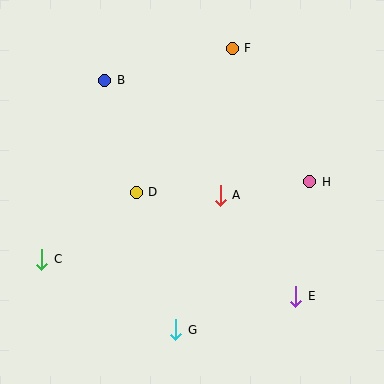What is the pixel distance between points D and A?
The distance between D and A is 84 pixels.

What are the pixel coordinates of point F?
Point F is at (232, 48).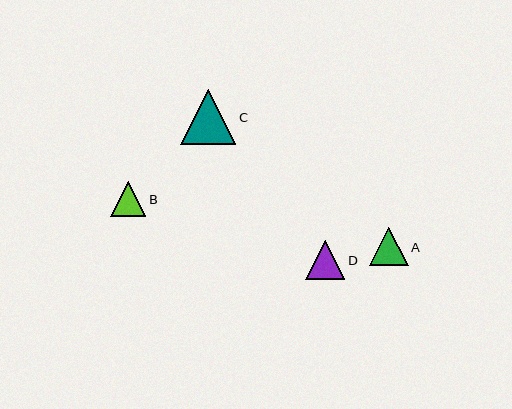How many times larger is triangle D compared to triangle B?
Triangle D is approximately 1.1 times the size of triangle B.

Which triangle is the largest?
Triangle C is the largest with a size of approximately 55 pixels.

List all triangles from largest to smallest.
From largest to smallest: C, D, A, B.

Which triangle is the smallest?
Triangle B is the smallest with a size of approximately 35 pixels.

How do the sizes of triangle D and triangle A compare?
Triangle D and triangle A are approximately the same size.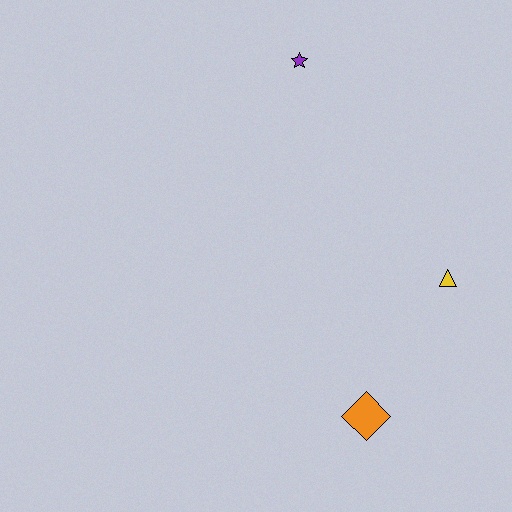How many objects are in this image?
There are 3 objects.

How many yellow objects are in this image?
There is 1 yellow object.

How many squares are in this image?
There are no squares.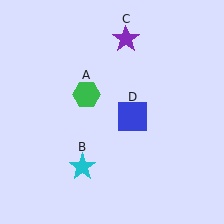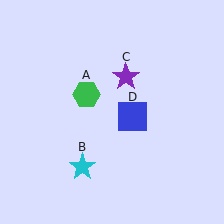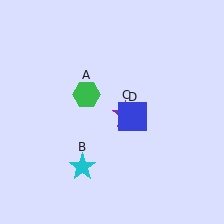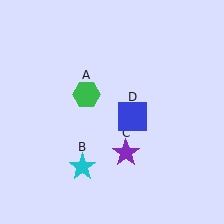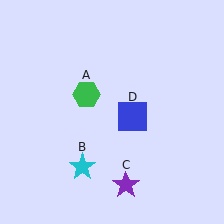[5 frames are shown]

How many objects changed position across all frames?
1 object changed position: purple star (object C).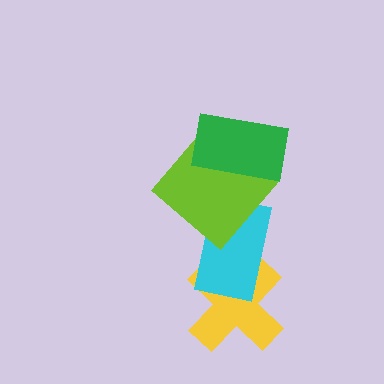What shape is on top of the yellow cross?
The cyan rectangle is on top of the yellow cross.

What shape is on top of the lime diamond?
The green rectangle is on top of the lime diamond.